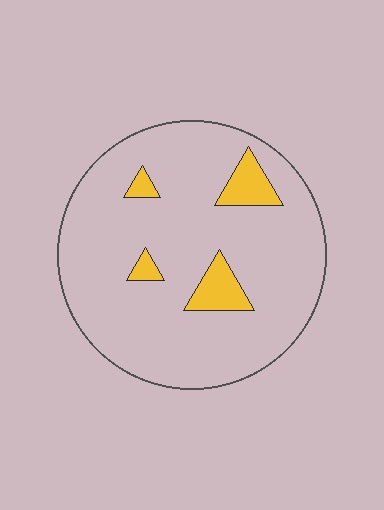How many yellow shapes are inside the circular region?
4.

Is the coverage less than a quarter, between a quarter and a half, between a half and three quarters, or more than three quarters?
Less than a quarter.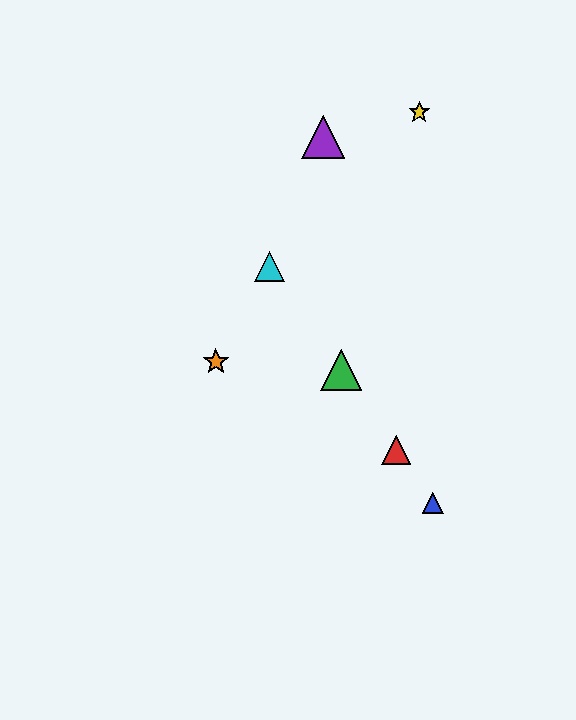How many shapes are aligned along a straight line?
4 shapes (the red triangle, the blue triangle, the green triangle, the cyan triangle) are aligned along a straight line.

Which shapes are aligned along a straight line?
The red triangle, the blue triangle, the green triangle, the cyan triangle are aligned along a straight line.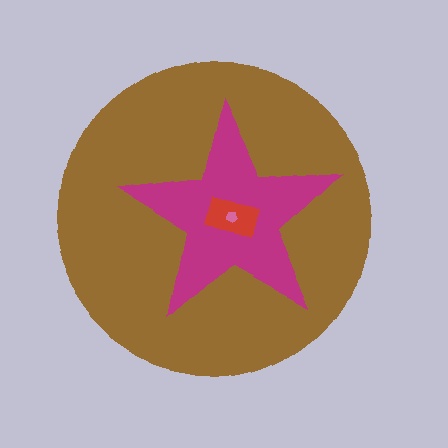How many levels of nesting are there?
4.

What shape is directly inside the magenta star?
The red rectangle.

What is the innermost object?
The pink pentagon.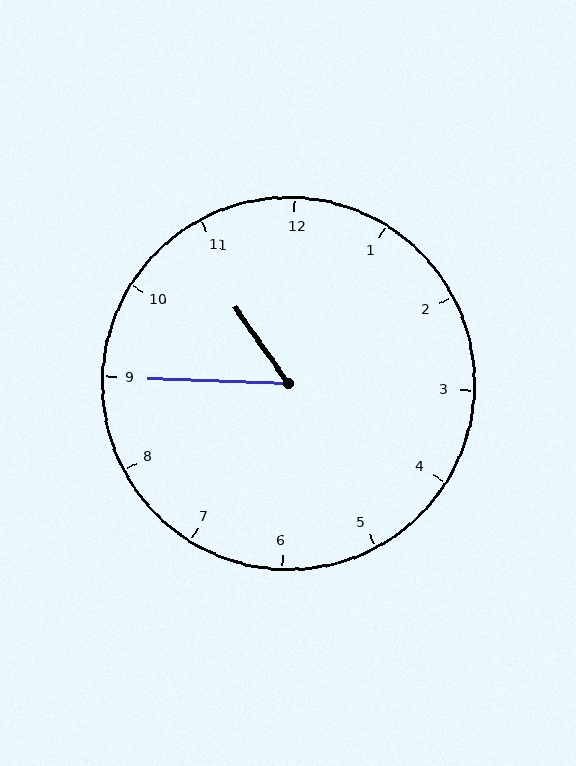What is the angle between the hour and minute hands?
Approximately 52 degrees.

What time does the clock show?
10:45.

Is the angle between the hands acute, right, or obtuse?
It is acute.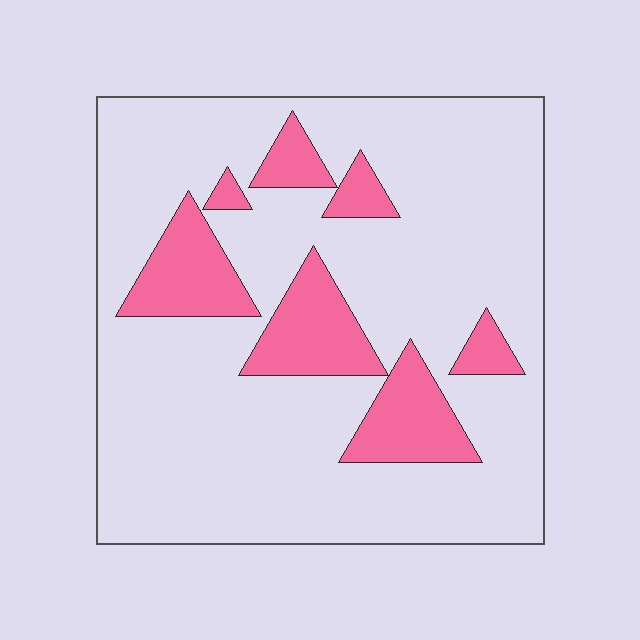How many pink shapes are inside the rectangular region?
7.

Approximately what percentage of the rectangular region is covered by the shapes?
Approximately 20%.